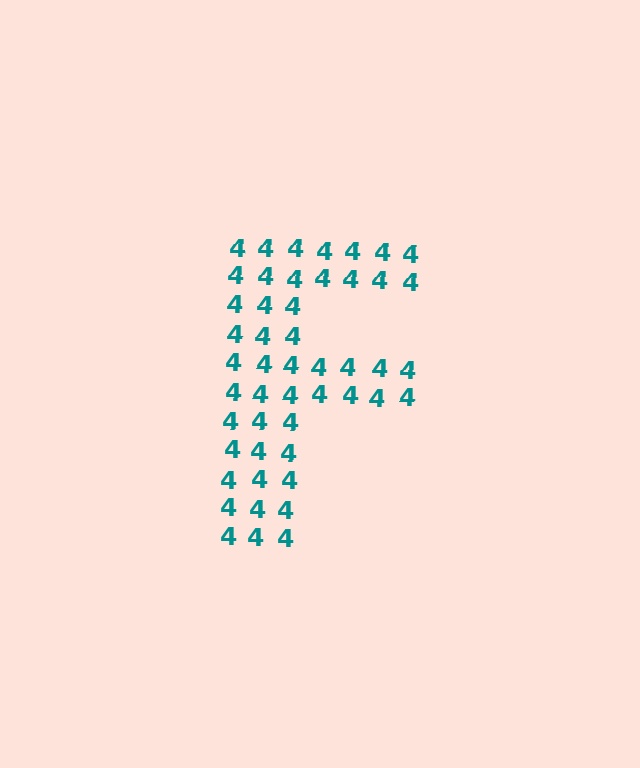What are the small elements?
The small elements are digit 4's.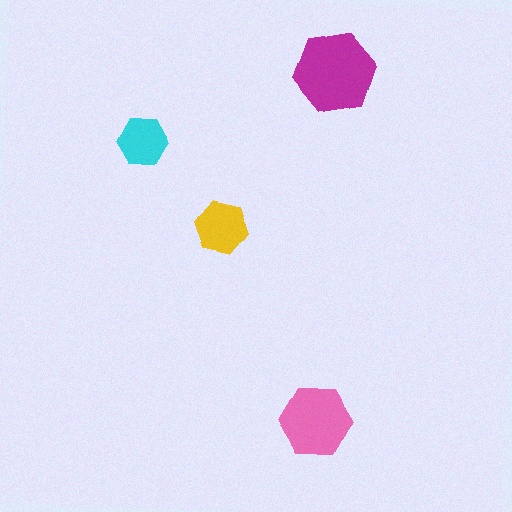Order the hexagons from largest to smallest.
the magenta one, the pink one, the yellow one, the cyan one.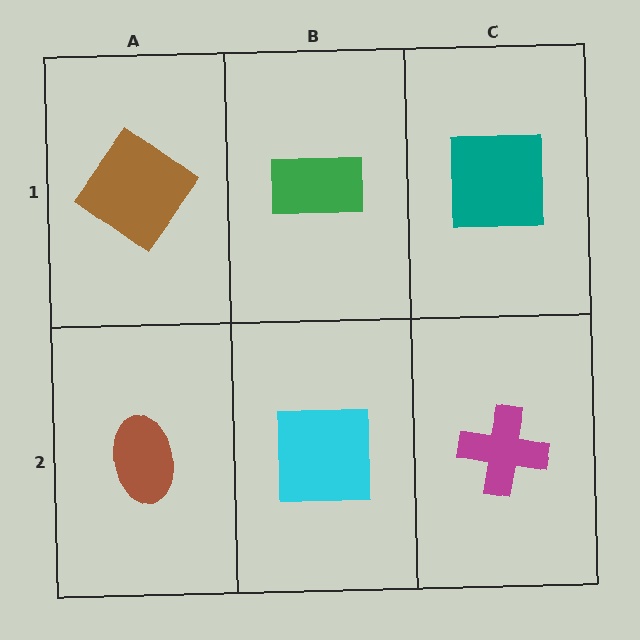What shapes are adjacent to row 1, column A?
A brown ellipse (row 2, column A), a green rectangle (row 1, column B).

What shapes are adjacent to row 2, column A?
A brown diamond (row 1, column A), a cyan square (row 2, column B).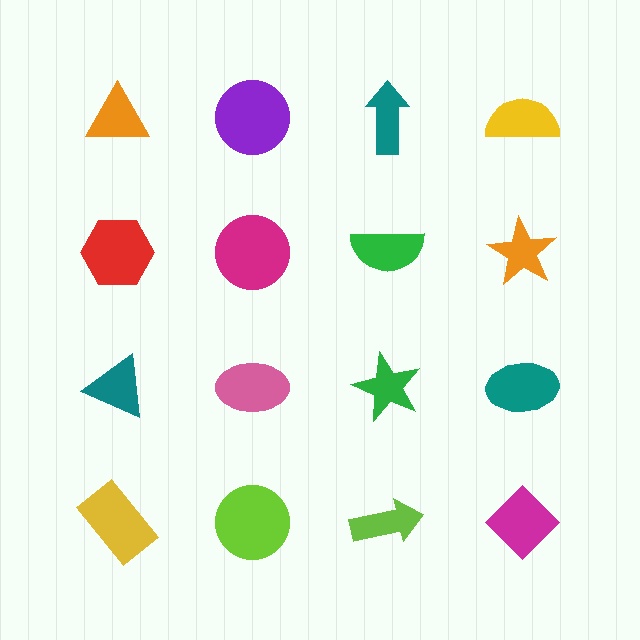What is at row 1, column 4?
A yellow semicircle.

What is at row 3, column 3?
A green star.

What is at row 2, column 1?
A red hexagon.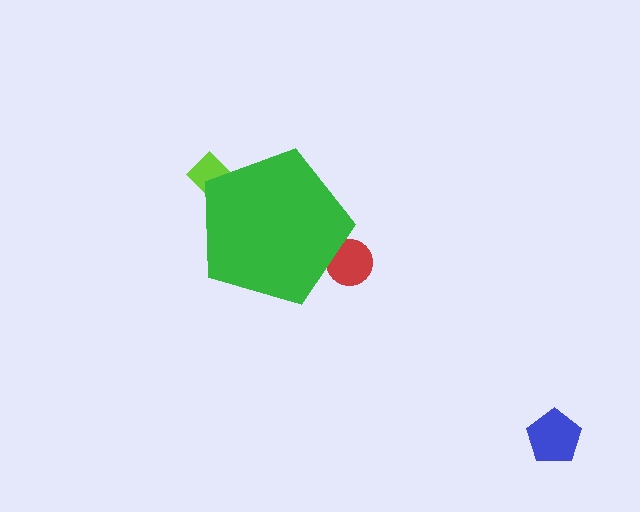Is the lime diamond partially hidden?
Yes, the lime diamond is partially hidden behind the green pentagon.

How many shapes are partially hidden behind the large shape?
2 shapes are partially hidden.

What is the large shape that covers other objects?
A green pentagon.